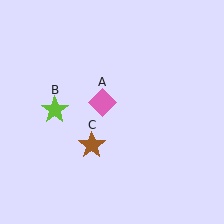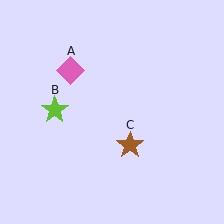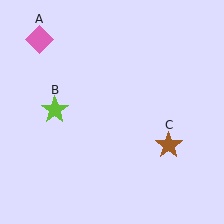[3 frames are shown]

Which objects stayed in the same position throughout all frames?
Lime star (object B) remained stationary.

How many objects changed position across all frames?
2 objects changed position: pink diamond (object A), brown star (object C).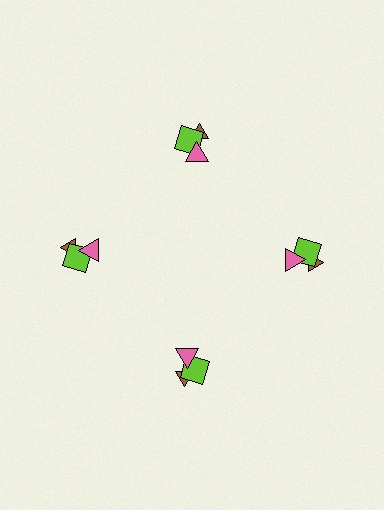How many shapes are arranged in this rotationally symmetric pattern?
There are 12 shapes, arranged in 4 groups of 3.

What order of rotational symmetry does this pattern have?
This pattern has 4-fold rotational symmetry.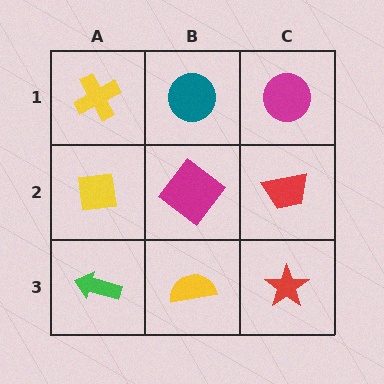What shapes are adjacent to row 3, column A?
A yellow square (row 2, column A), a yellow semicircle (row 3, column B).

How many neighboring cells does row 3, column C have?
2.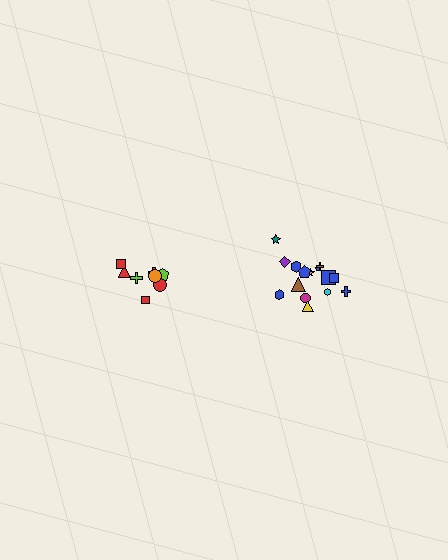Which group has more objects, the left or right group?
The right group.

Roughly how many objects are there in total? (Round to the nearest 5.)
Roughly 25 objects in total.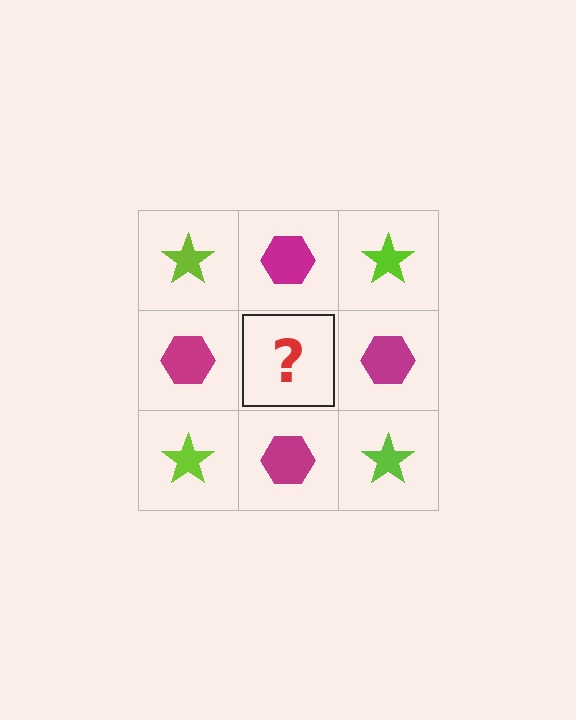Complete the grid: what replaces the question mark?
The question mark should be replaced with a lime star.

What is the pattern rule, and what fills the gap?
The rule is that it alternates lime star and magenta hexagon in a checkerboard pattern. The gap should be filled with a lime star.